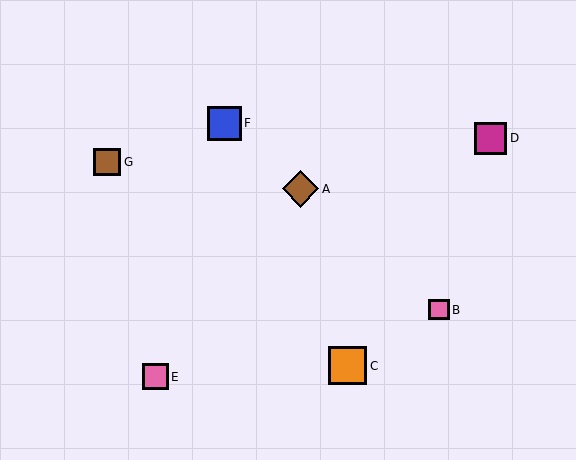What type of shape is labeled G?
Shape G is a brown square.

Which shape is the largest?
The orange square (labeled C) is the largest.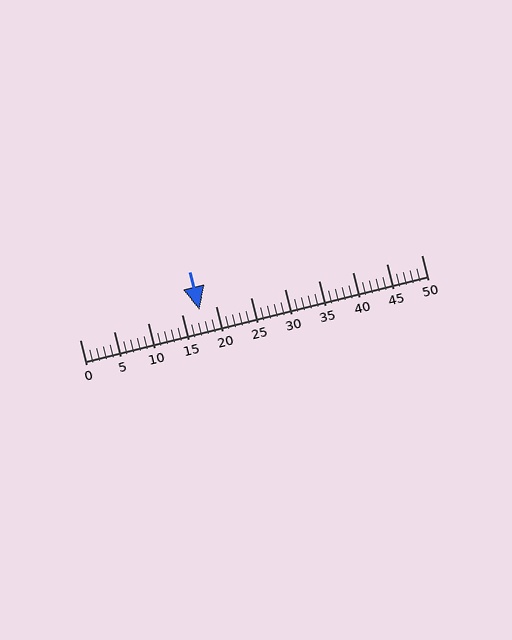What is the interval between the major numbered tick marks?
The major tick marks are spaced 5 units apart.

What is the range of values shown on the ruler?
The ruler shows values from 0 to 50.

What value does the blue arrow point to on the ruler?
The blue arrow points to approximately 18.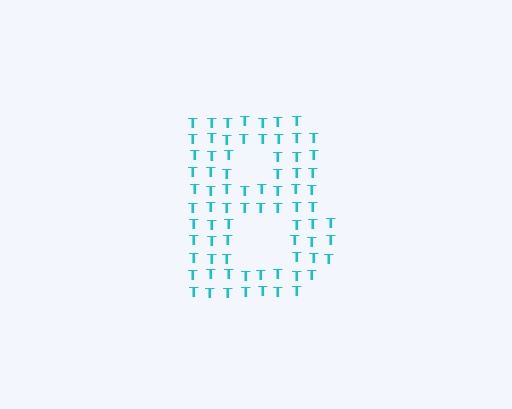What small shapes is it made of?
It is made of small letter T's.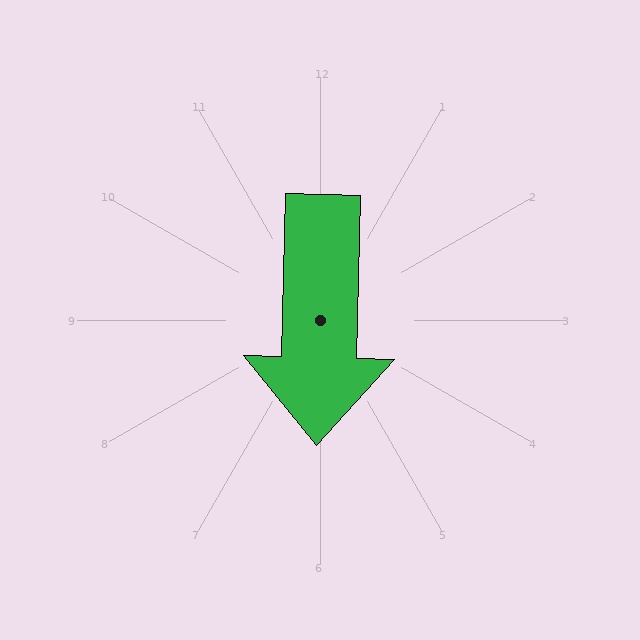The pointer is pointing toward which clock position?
Roughly 6 o'clock.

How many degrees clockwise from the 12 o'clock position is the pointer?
Approximately 181 degrees.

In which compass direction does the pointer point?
South.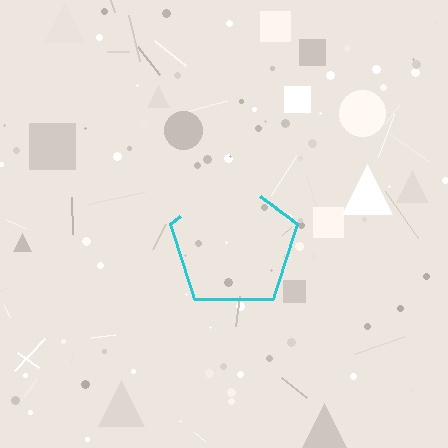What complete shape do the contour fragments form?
The contour fragments form a pentagon.